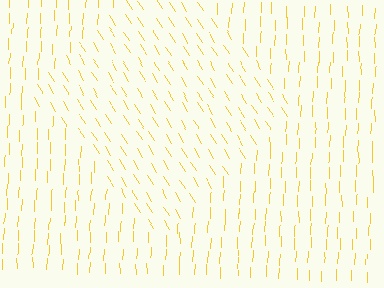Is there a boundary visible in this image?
Yes, there is a texture boundary formed by a change in line orientation.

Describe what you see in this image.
The image is filled with small yellow line segments. A diamond region in the image has lines oriented differently from the surrounding lines, creating a visible texture boundary.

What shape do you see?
I see a diamond.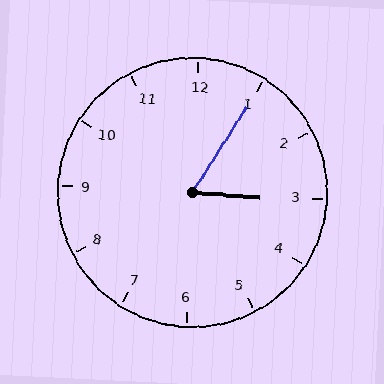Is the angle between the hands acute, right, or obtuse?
It is acute.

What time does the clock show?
3:05.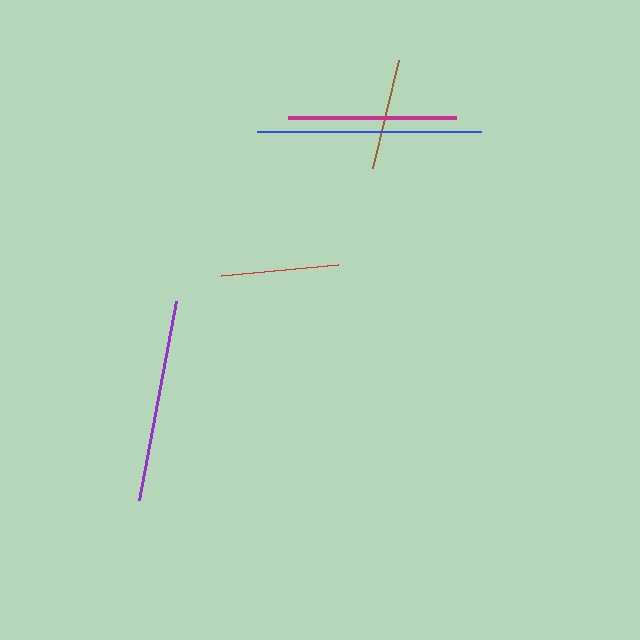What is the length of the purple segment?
The purple segment is approximately 202 pixels long.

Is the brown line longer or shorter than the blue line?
The blue line is longer than the brown line.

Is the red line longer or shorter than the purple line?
The purple line is longer than the red line.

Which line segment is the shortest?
The brown line is the shortest at approximately 111 pixels.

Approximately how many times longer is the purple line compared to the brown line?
The purple line is approximately 1.8 times the length of the brown line.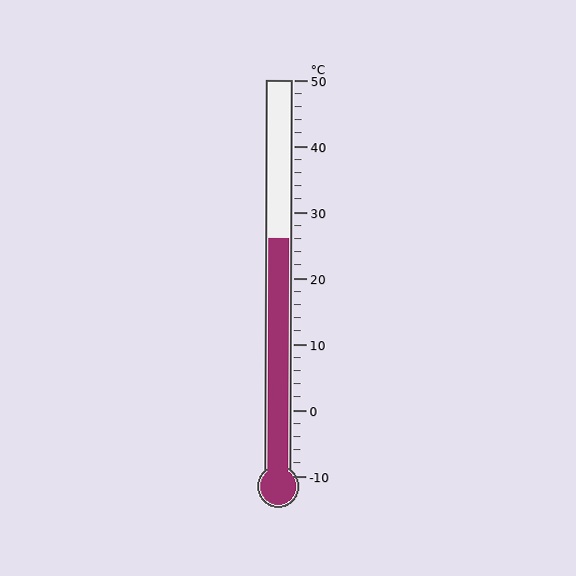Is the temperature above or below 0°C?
The temperature is above 0°C.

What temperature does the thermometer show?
The thermometer shows approximately 26°C.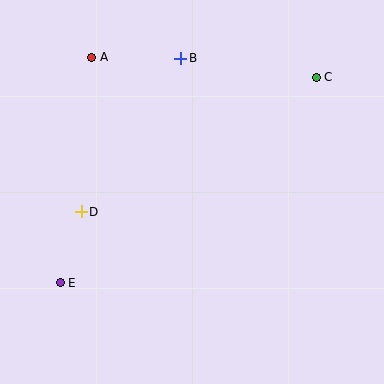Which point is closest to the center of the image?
Point D at (81, 212) is closest to the center.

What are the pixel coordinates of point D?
Point D is at (81, 212).